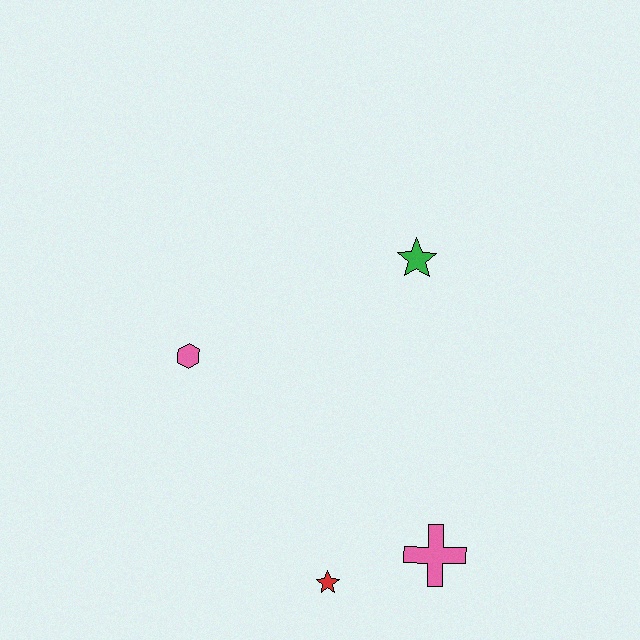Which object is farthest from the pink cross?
The pink hexagon is farthest from the pink cross.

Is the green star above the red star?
Yes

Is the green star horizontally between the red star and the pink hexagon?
No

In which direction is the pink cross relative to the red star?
The pink cross is to the right of the red star.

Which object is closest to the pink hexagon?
The green star is closest to the pink hexagon.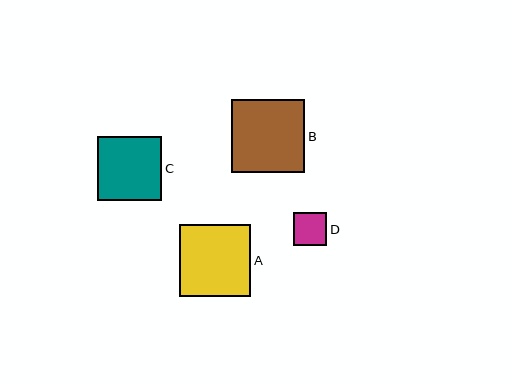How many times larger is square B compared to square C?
Square B is approximately 1.1 times the size of square C.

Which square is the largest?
Square B is the largest with a size of approximately 73 pixels.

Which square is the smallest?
Square D is the smallest with a size of approximately 33 pixels.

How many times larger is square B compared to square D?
Square B is approximately 2.2 times the size of square D.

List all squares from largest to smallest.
From largest to smallest: B, A, C, D.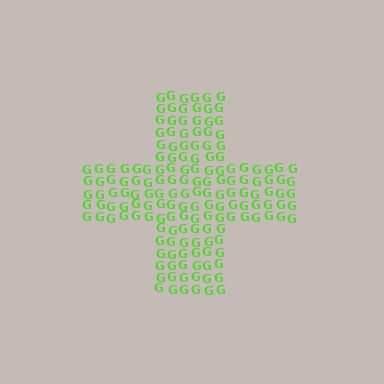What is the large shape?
The large shape is a cross.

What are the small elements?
The small elements are letter G's.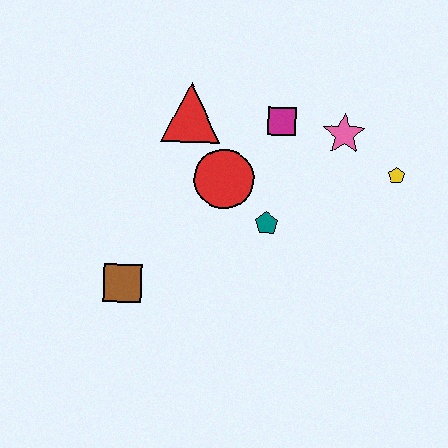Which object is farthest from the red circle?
The yellow pentagon is farthest from the red circle.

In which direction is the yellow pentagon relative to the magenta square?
The yellow pentagon is to the right of the magenta square.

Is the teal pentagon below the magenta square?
Yes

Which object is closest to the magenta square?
The pink star is closest to the magenta square.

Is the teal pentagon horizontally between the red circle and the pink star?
Yes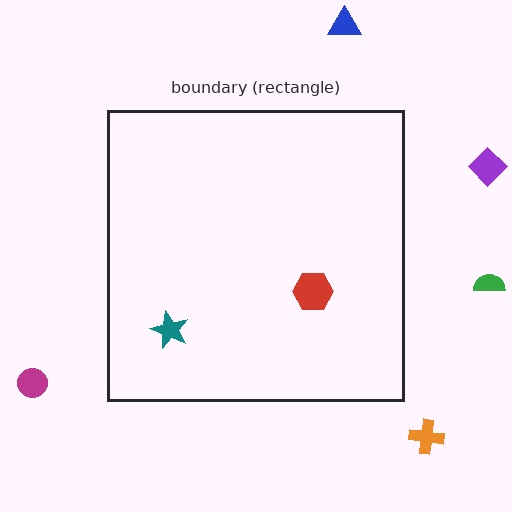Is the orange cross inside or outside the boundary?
Outside.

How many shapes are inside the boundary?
2 inside, 5 outside.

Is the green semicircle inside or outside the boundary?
Outside.